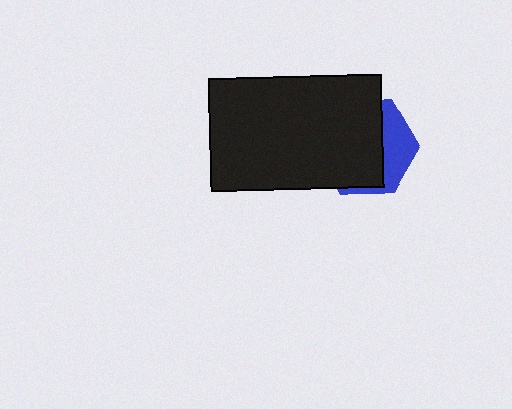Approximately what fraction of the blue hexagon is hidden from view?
Roughly 68% of the blue hexagon is hidden behind the black rectangle.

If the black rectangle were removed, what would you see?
You would see the complete blue hexagon.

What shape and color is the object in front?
The object in front is a black rectangle.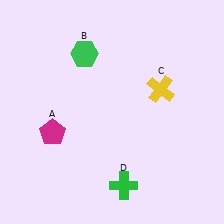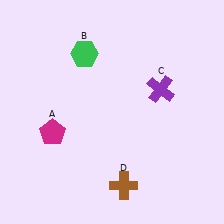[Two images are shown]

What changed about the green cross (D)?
In Image 1, D is green. In Image 2, it changed to brown.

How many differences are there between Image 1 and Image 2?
There are 2 differences between the two images.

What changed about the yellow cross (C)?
In Image 1, C is yellow. In Image 2, it changed to purple.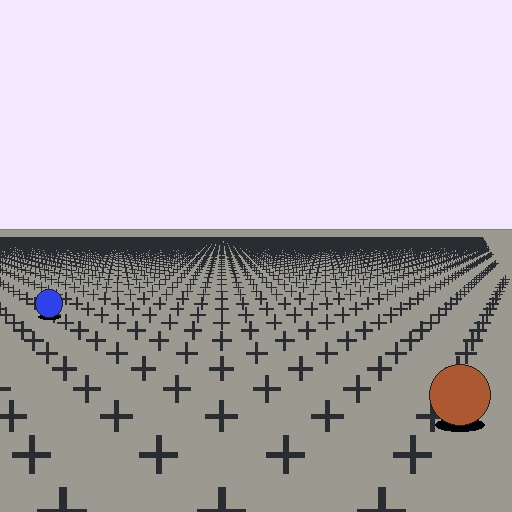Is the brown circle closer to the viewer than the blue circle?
Yes. The brown circle is closer — you can tell from the texture gradient: the ground texture is coarser near it.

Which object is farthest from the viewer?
The blue circle is farthest from the viewer. It appears smaller and the ground texture around it is denser.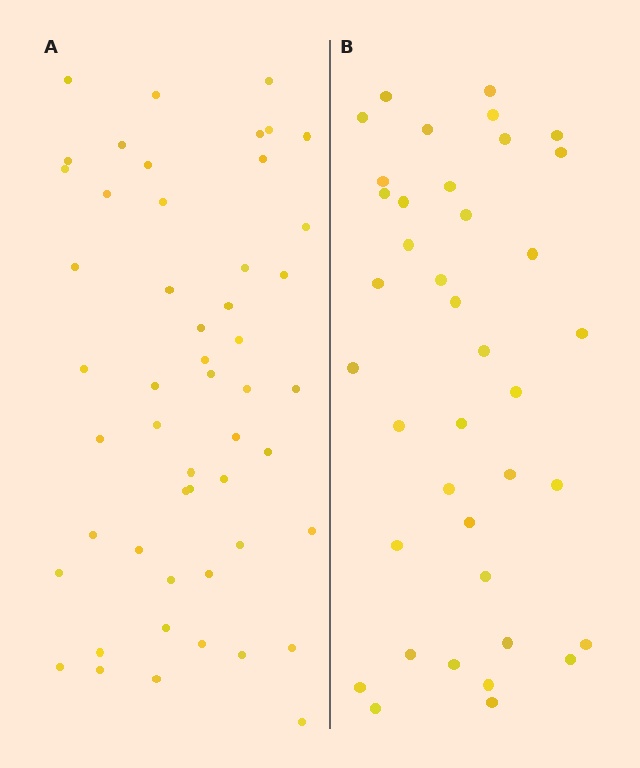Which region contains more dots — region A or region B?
Region A (the left region) has more dots.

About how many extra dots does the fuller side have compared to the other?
Region A has roughly 12 or so more dots than region B.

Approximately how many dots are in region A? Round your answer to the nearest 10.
About 50 dots. (The exact count is 51, which rounds to 50.)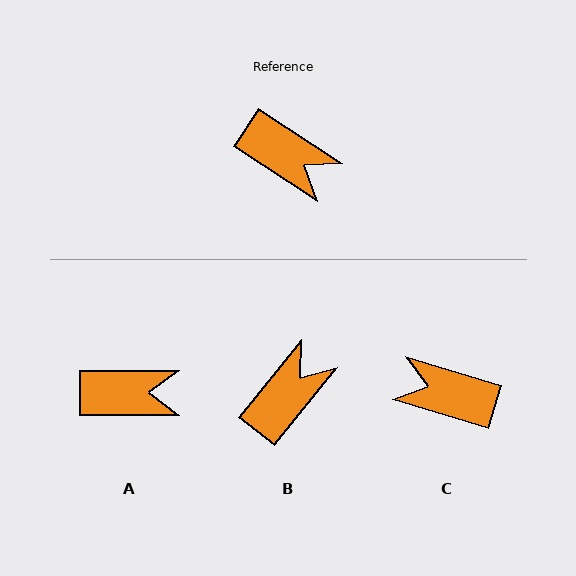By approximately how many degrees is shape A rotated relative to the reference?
Approximately 33 degrees counter-clockwise.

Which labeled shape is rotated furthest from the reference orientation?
C, about 164 degrees away.